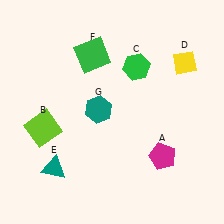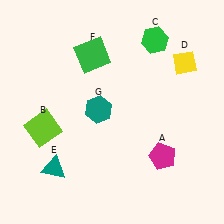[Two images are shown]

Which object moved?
The green hexagon (C) moved up.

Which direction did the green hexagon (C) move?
The green hexagon (C) moved up.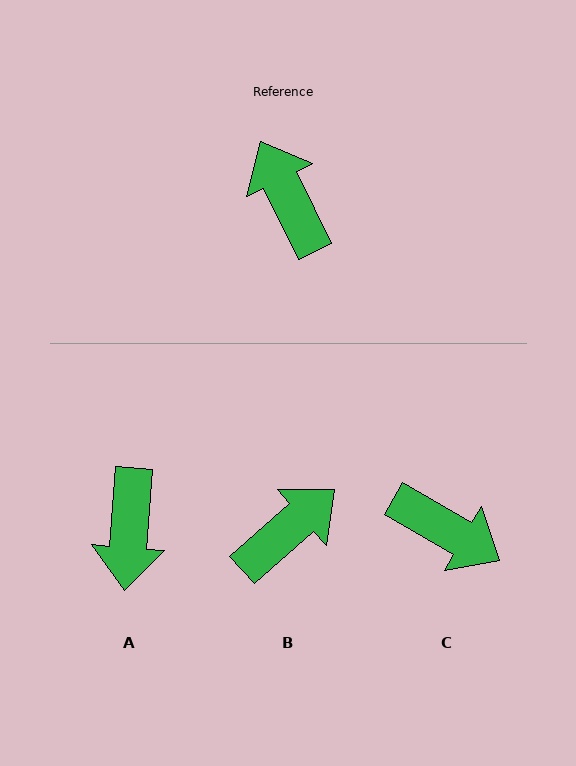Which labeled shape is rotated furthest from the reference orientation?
A, about 149 degrees away.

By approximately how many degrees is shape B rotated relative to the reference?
Approximately 75 degrees clockwise.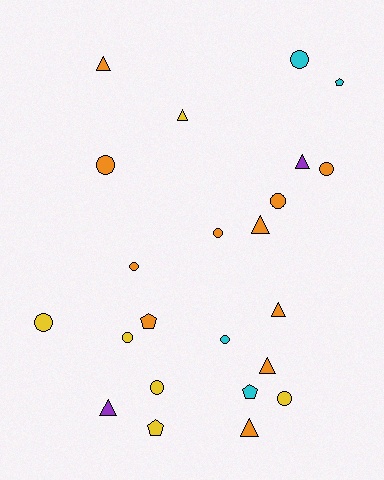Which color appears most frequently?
Orange, with 11 objects.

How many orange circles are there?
There are 5 orange circles.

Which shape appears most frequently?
Circle, with 11 objects.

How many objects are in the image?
There are 23 objects.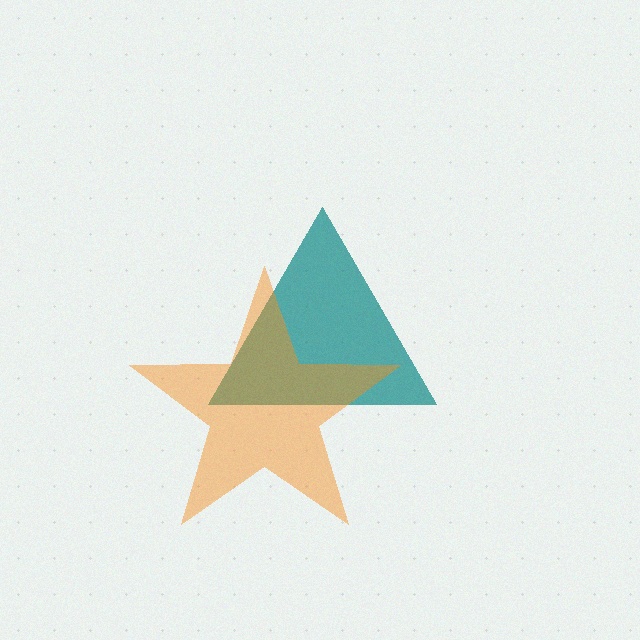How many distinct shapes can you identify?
There are 2 distinct shapes: a teal triangle, an orange star.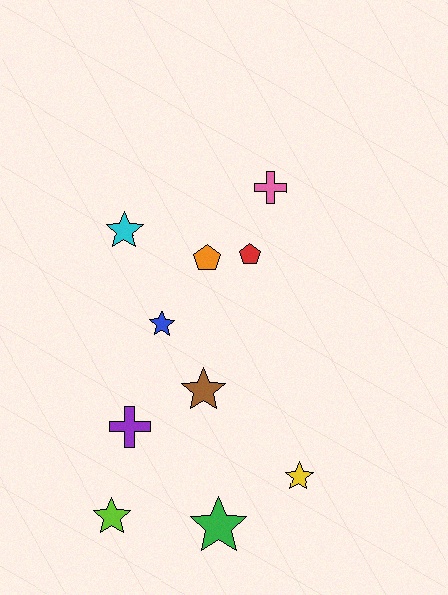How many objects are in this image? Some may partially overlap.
There are 10 objects.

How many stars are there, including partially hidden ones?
There are 6 stars.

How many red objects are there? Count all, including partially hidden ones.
There is 1 red object.